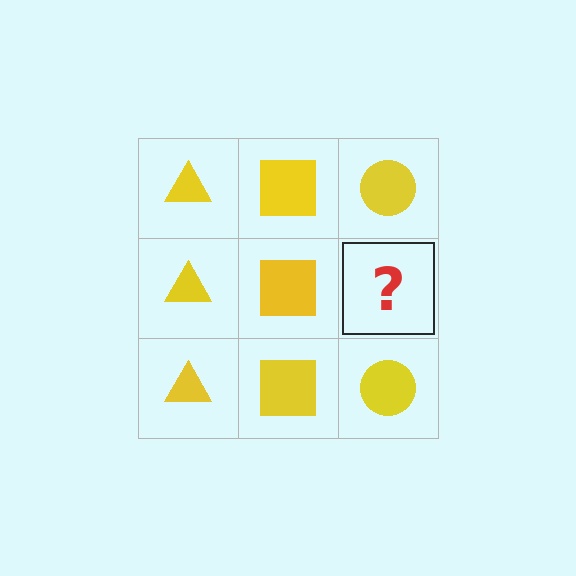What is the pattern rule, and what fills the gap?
The rule is that each column has a consistent shape. The gap should be filled with a yellow circle.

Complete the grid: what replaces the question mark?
The question mark should be replaced with a yellow circle.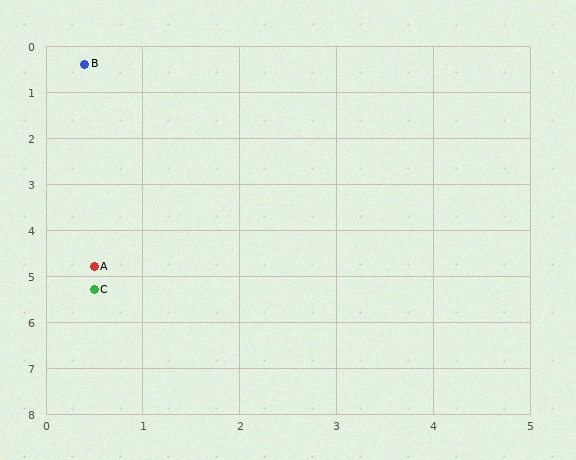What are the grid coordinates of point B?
Point B is at approximately (0.4, 0.4).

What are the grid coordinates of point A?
Point A is at approximately (0.5, 4.8).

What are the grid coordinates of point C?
Point C is at approximately (0.5, 5.3).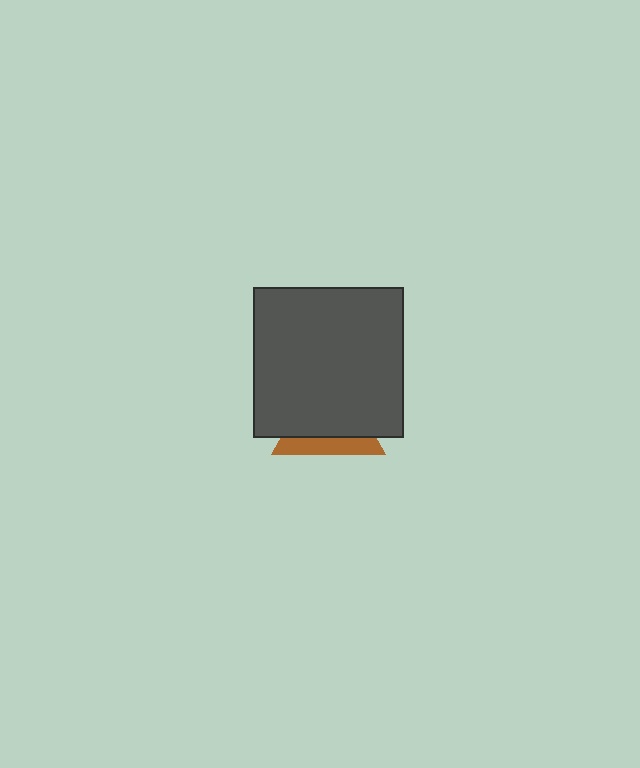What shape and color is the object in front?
The object in front is a dark gray square.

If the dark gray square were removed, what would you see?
You would see the complete brown triangle.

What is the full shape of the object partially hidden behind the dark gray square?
The partially hidden object is a brown triangle.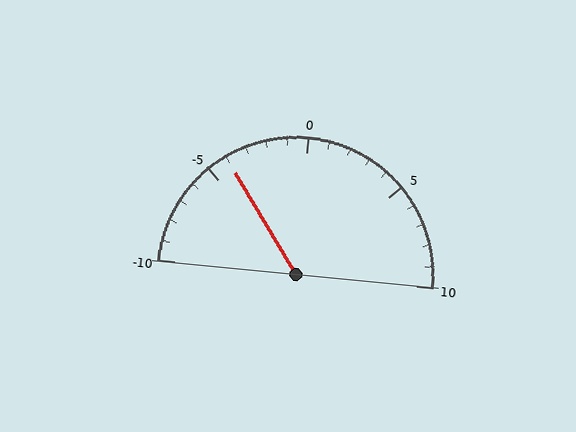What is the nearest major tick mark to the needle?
The nearest major tick mark is -5.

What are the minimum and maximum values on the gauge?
The gauge ranges from -10 to 10.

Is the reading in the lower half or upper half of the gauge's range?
The reading is in the lower half of the range (-10 to 10).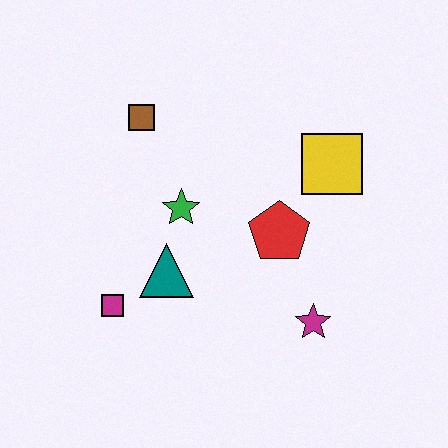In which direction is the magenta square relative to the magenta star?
The magenta square is to the left of the magenta star.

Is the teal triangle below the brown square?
Yes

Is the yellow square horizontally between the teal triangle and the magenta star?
No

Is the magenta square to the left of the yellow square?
Yes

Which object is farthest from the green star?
The magenta star is farthest from the green star.